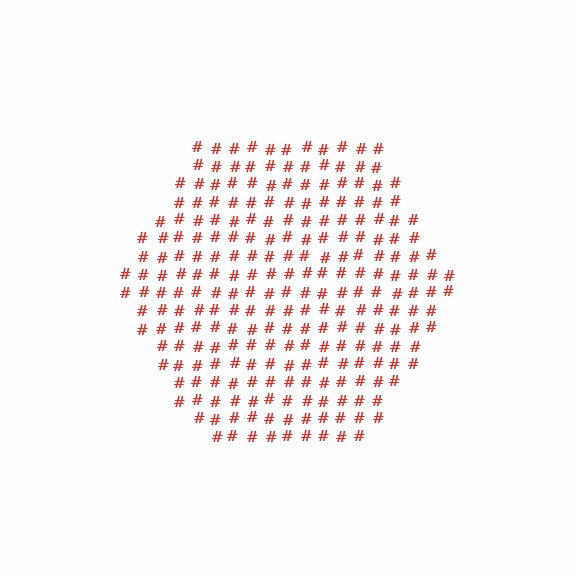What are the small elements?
The small elements are hash symbols.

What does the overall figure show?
The overall figure shows a hexagon.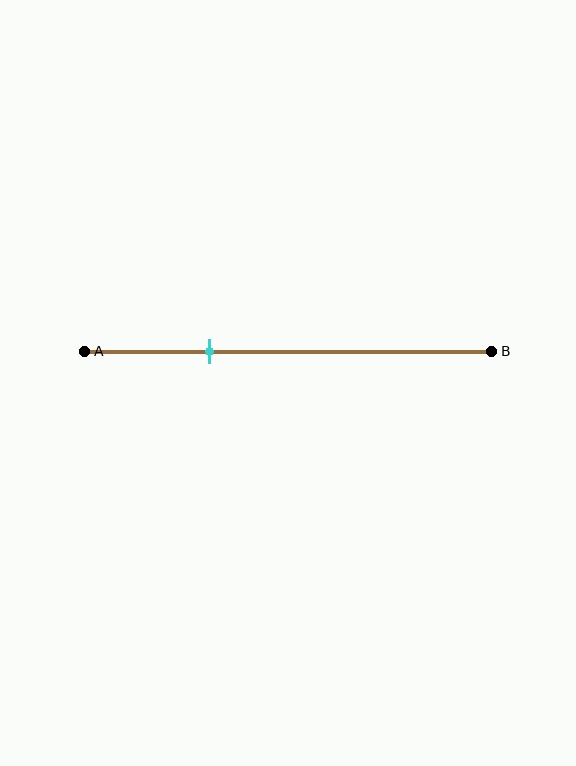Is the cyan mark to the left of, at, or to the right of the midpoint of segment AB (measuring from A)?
The cyan mark is to the left of the midpoint of segment AB.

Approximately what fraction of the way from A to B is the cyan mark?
The cyan mark is approximately 30% of the way from A to B.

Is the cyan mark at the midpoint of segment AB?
No, the mark is at about 30% from A, not at the 50% midpoint.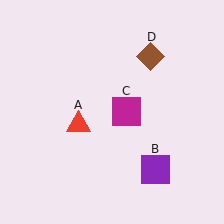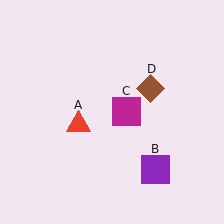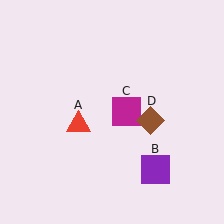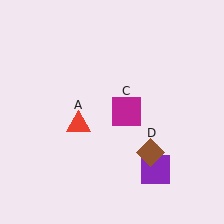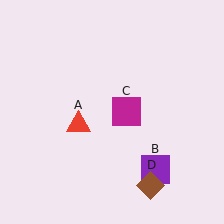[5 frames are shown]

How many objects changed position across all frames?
1 object changed position: brown diamond (object D).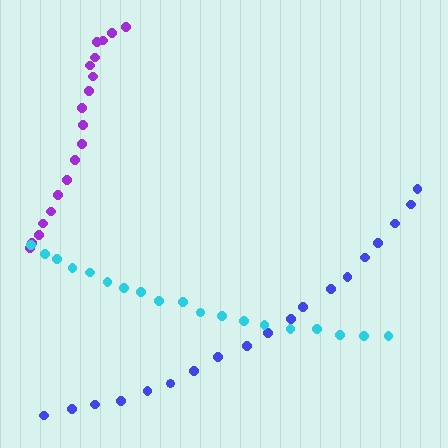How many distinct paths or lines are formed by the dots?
There are 3 distinct paths.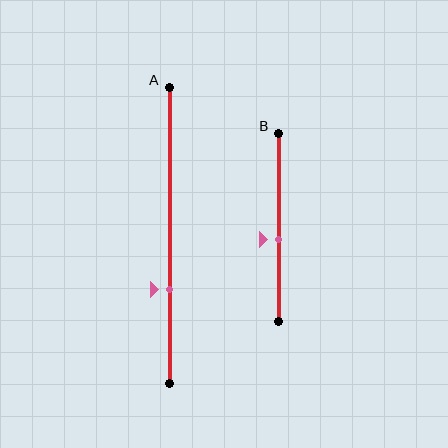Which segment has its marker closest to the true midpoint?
Segment B has its marker closest to the true midpoint.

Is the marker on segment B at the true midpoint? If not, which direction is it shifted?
No, the marker on segment B is shifted downward by about 7% of the segment length.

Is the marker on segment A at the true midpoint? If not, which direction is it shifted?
No, the marker on segment A is shifted downward by about 18% of the segment length.